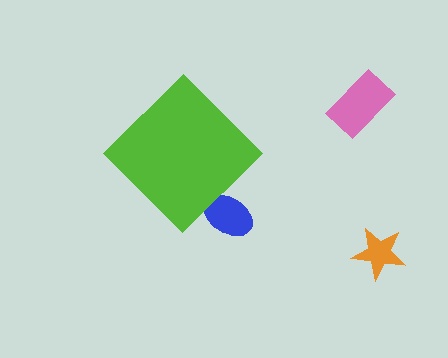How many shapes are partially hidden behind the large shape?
1 shape is partially hidden.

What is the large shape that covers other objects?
A lime diamond.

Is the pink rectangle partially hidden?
No, the pink rectangle is fully visible.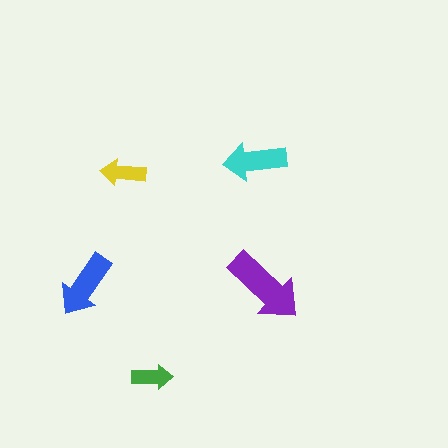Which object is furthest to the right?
The purple arrow is rightmost.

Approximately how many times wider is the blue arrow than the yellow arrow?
About 1.5 times wider.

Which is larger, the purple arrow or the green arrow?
The purple one.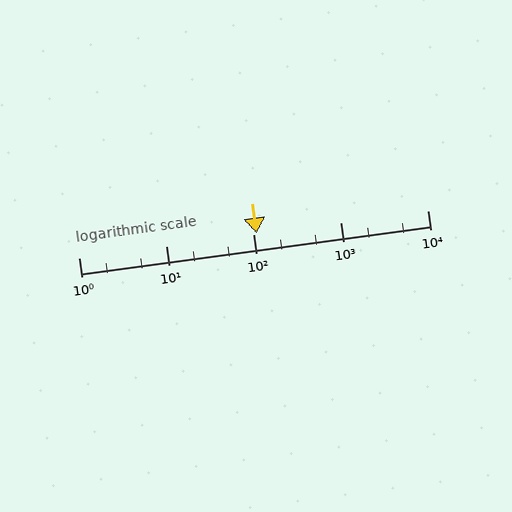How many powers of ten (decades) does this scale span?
The scale spans 4 decades, from 1 to 10000.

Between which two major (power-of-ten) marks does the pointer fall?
The pointer is between 100 and 1000.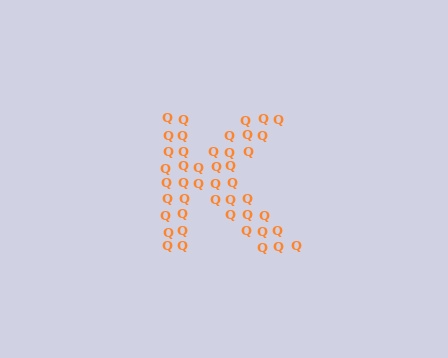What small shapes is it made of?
It is made of small letter Q's.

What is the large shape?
The large shape is the letter K.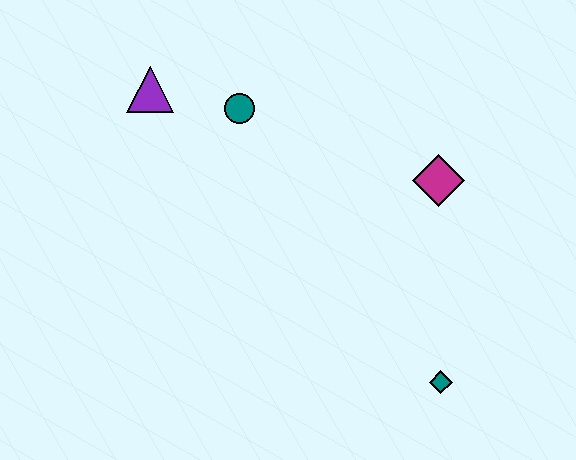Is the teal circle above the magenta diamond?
Yes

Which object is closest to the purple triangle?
The teal circle is closest to the purple triangle.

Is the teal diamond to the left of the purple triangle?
No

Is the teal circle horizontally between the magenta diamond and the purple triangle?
Yes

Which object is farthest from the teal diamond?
The purple triangle is farthest from the teal diamond.